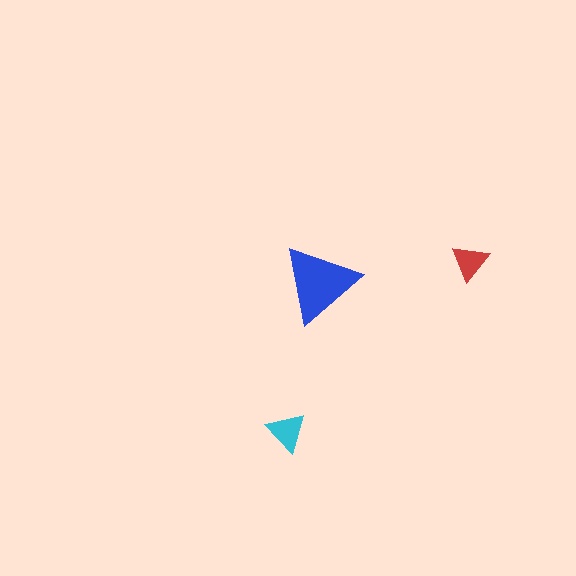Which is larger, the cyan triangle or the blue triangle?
The blue one.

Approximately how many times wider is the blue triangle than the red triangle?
About 2 times wider.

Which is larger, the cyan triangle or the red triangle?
The cyan one.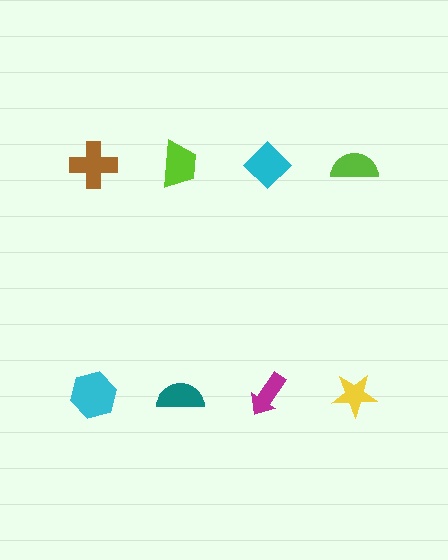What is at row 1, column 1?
A brown cross.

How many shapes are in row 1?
4 shapes.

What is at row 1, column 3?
A cyan diamond.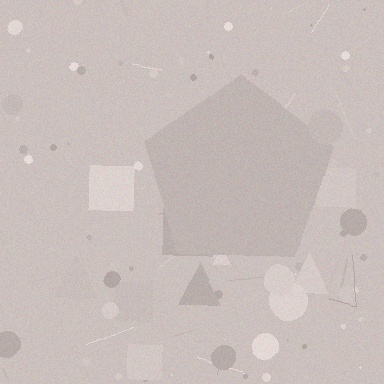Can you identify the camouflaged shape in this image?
The camouflaged shape is a pentagon.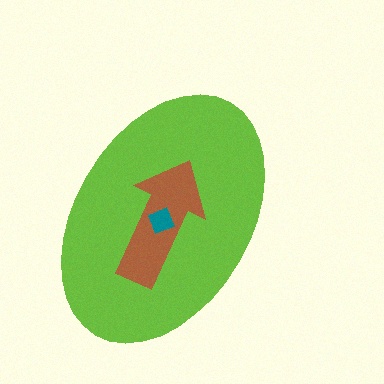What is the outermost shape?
The lime ellipse.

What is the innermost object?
The teal diamond.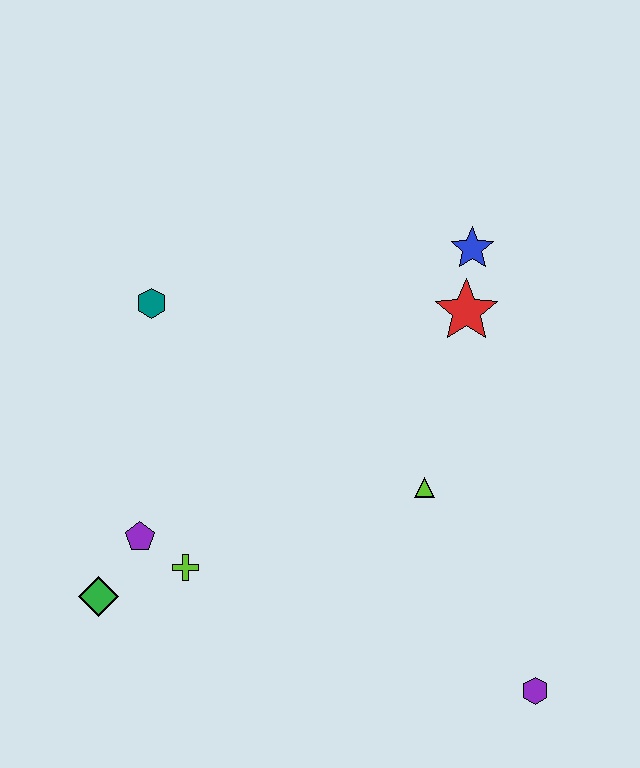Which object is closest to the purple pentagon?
The lime cross is closest to the purple pentagon.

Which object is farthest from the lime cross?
The blue star is farthest from the lime cross.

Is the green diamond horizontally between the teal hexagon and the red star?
No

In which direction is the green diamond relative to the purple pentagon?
The green diamond is below the purple pentagon.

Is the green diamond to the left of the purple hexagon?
Yes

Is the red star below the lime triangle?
No